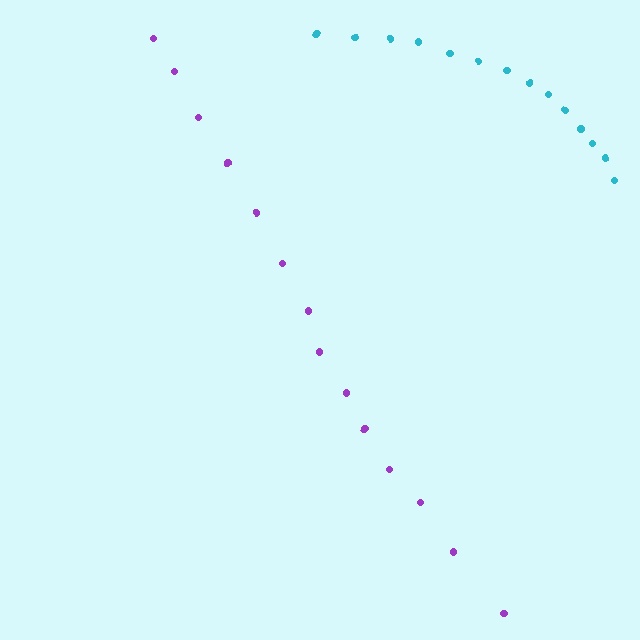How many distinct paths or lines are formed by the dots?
There are 2 distinct paths.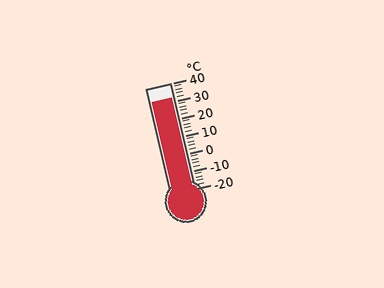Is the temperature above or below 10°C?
The temperature is above 10°C.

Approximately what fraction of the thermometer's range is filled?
The thermometer is filled to approximately 85% of its range.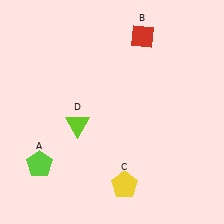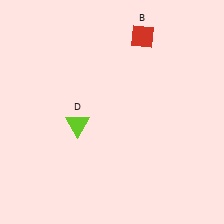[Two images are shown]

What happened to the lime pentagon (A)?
The lime pentagon (A) was removed in Image 2. It was in the bottom-left area of Image 1.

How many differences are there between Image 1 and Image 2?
There are 2 differences between the two images.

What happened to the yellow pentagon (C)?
The yellow pentagon (C) was removed in Image 2. It was in the bottom-right area of Image 1.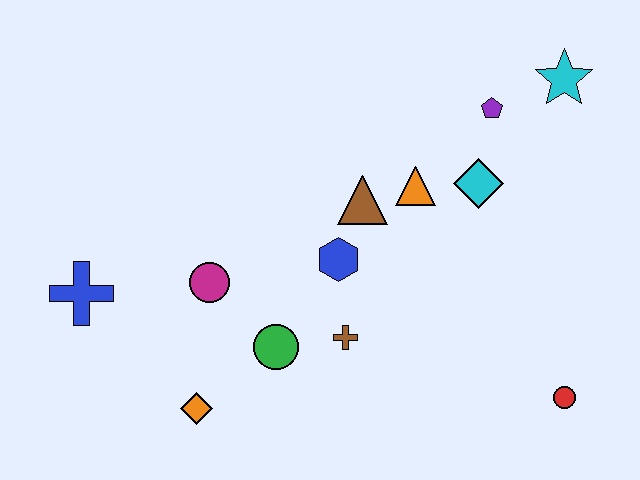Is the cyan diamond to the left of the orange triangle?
No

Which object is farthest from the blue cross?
The cyan star is farthest from the blue cross.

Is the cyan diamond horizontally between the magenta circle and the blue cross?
No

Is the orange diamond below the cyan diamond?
Yes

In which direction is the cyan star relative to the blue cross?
The cyan star is to the right of the blue cross.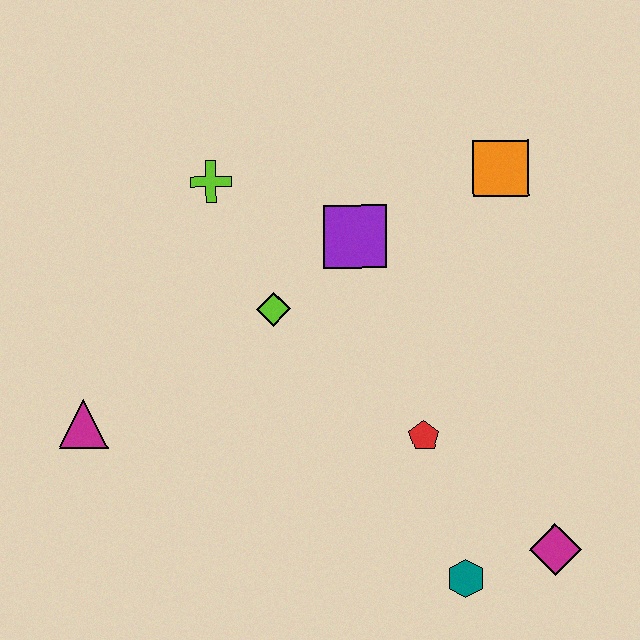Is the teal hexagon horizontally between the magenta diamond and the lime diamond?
Yes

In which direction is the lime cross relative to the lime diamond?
The lime cross is above the lime diamond.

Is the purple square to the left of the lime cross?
No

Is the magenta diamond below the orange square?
Yes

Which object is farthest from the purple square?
The magenta diamond is farthest from the purple square.